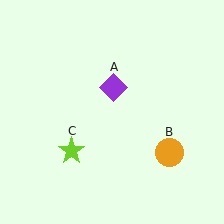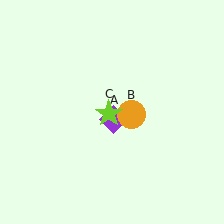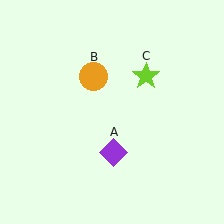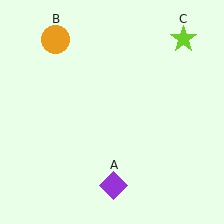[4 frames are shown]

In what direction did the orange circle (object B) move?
The orange circle (object B) moved up and to the left.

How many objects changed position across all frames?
3 objects changed position: purple diamond (object A), orange circle (object B), lime star (object C).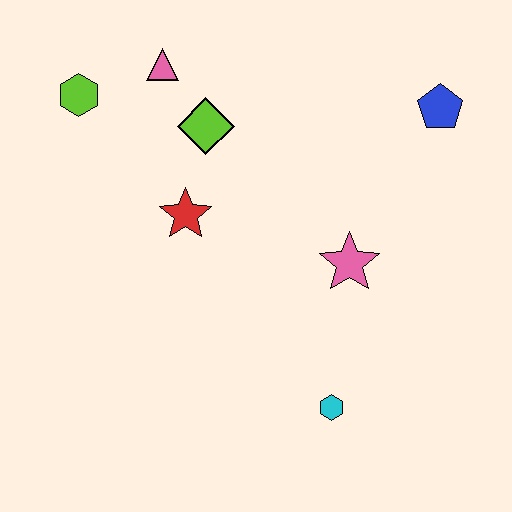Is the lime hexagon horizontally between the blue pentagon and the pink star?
No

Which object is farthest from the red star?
The blue pentagon is farthest from the red star.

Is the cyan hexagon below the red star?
Yes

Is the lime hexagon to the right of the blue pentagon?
No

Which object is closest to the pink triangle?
The lime diamond is closest to the pink triangle.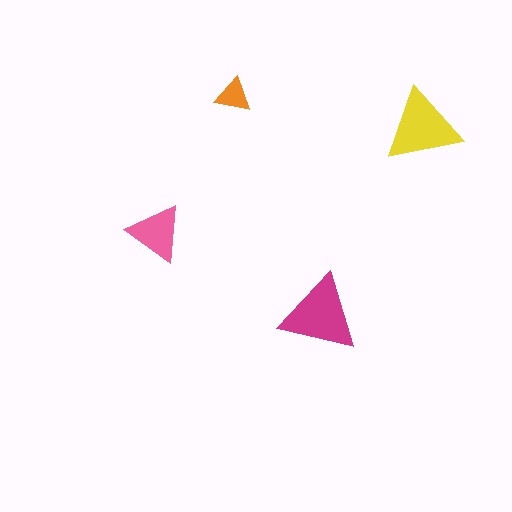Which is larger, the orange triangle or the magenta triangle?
The magenta one.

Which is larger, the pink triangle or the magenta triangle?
The magenta one.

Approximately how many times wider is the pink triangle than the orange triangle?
About 1.5 times wider.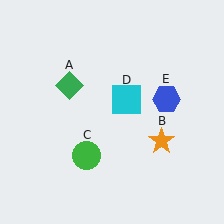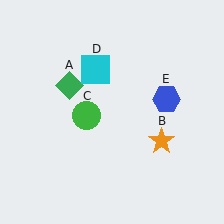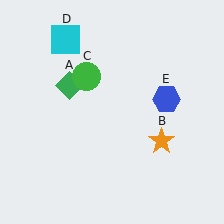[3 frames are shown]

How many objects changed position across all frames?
2 objects changed position: green circle (object C), cyan square (object D).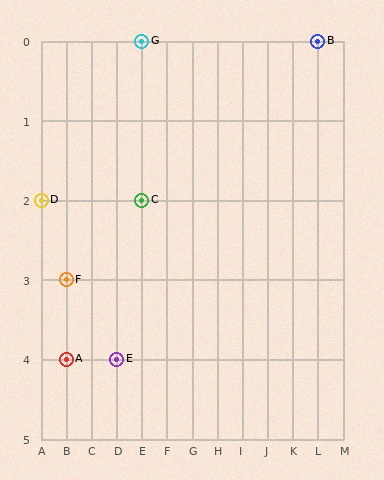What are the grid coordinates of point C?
Point C is at grid coordinates (E, 2).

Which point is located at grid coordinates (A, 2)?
Point D is at (A, 2).